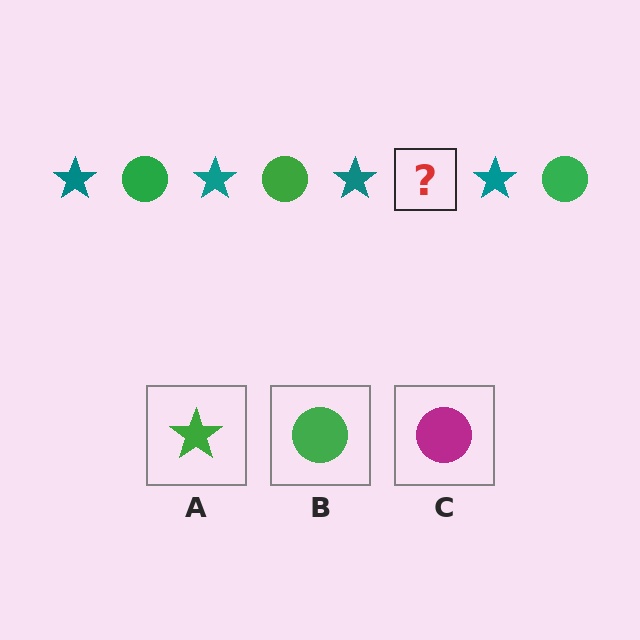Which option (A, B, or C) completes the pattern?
B.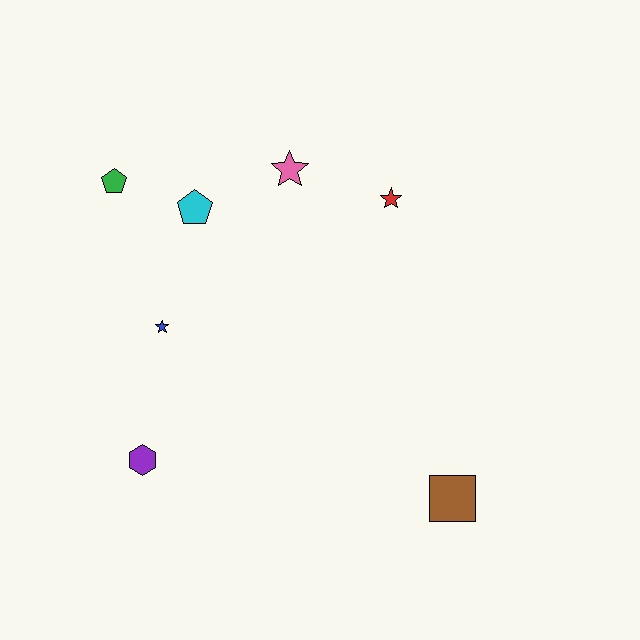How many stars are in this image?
There are 3 stars.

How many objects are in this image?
There are 7 objects.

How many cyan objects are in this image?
There is 1 cyan object.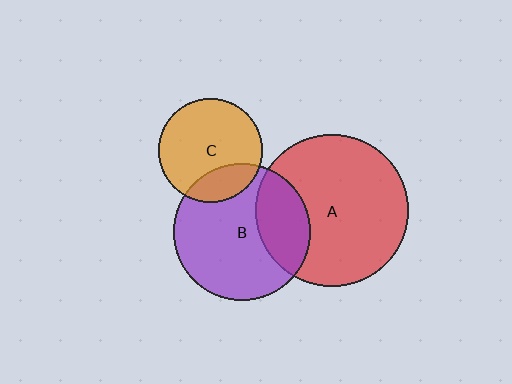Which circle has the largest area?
Circle A (red).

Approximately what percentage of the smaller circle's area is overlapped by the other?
Approximately 20%.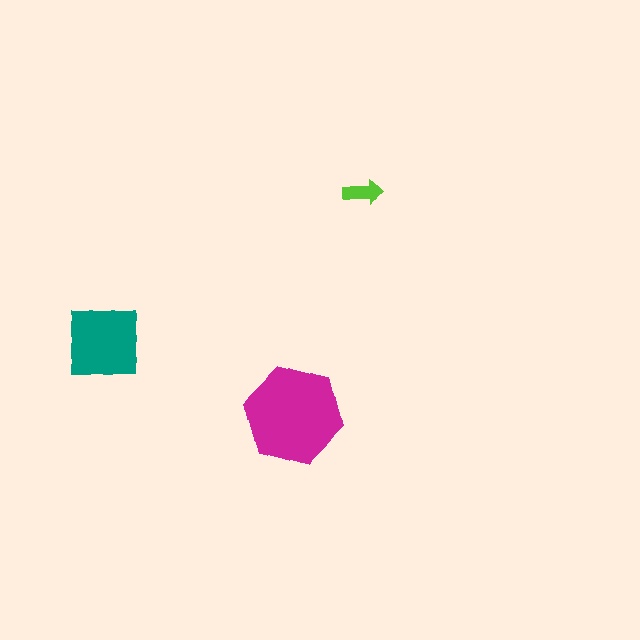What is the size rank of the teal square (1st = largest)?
2nd.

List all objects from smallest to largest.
The lime arrow, the teal square, the magenta hexagon.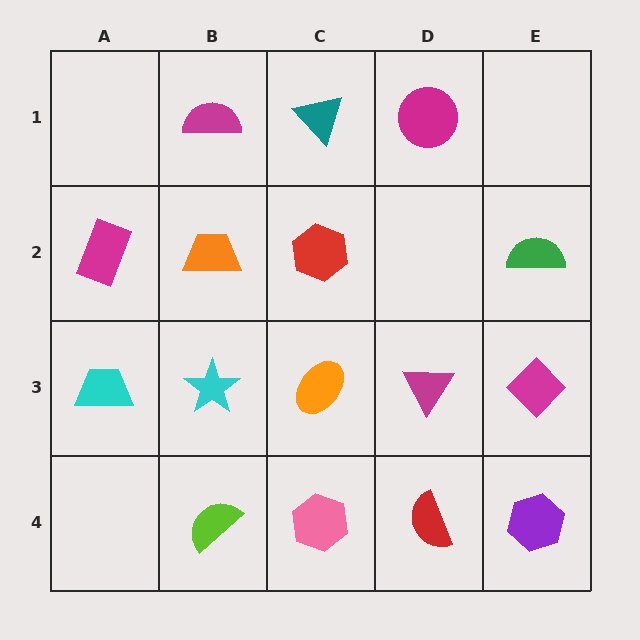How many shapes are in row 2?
4 shapes.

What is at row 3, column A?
A cyan trapezoid.